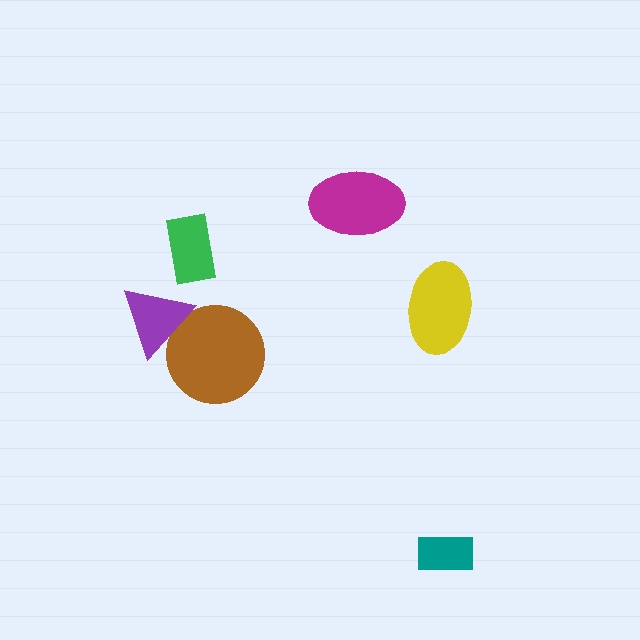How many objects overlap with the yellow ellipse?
0 objects overlap with the yellow ellipse.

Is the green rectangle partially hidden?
No, no other shape covers it.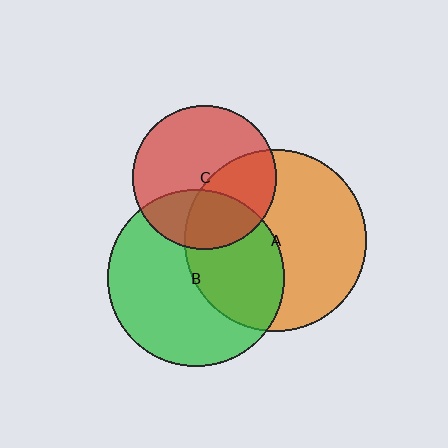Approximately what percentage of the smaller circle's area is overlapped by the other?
Approximately 30%.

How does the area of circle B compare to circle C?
Approximately 1.5 times.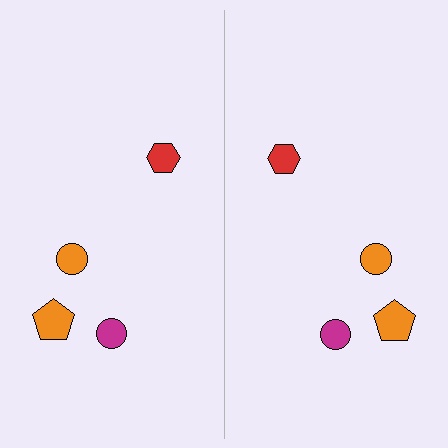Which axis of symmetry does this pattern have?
The pattern has a vertical axis of symmetry running through the center of the image.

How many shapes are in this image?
There are 8 shapes in this image.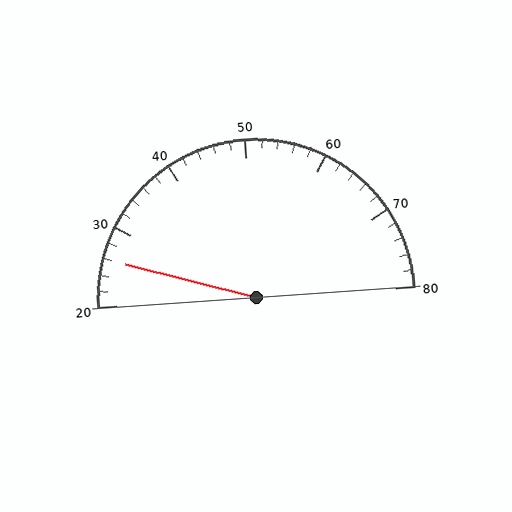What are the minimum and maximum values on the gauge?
The gauge ranges from 20 to 80.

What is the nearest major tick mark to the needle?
The nearest major tick mark is 30.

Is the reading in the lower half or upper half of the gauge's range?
The reading is in the lower half of the range (20 to 80).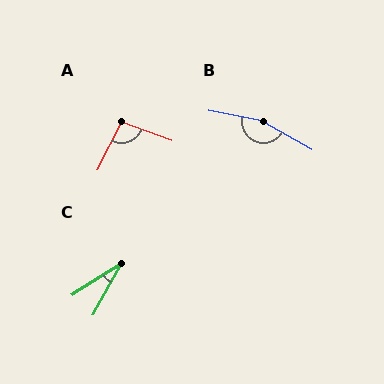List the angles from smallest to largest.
C (29°), A (96°), B (161°).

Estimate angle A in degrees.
Approximately 96 degrees.